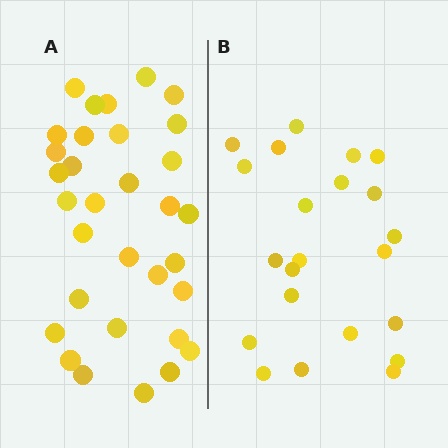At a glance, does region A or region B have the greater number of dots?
Region A (the left region) has more dots.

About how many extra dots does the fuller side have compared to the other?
Region A has roughly 10 or so more dots than region B.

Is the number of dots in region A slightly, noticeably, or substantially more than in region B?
Region A has substantially more. The ratio is roughly 1.5 to 1.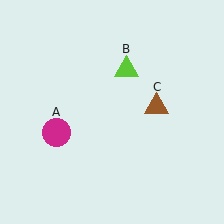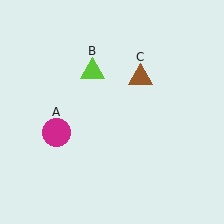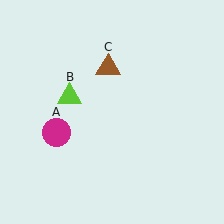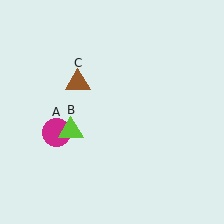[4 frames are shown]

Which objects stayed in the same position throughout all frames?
Magenta circle (object A) remained stationary.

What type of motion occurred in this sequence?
The lime triangle (object B), brown triangle (object C) rotated counterclockwise around the center of the scene.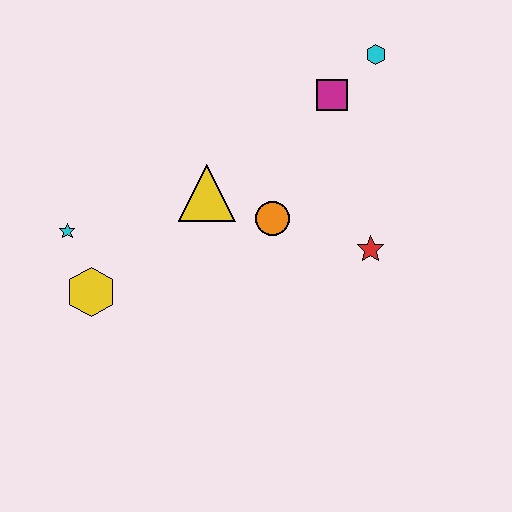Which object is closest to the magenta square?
The cyan hexagon is closest to the magenta square.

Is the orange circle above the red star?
Yes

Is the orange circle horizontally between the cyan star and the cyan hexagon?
Yes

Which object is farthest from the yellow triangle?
The cyan hexagon is farthest from the yellow triangle.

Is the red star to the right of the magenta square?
Yes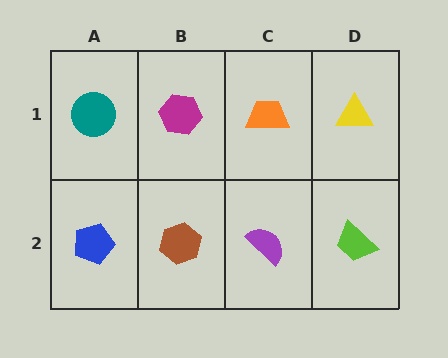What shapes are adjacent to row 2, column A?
A teal circle (row 1, column A), a brown hexagon (row 2, column B).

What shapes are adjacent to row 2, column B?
A magenta hexagon (row 1, column B), a blue pentagon (row 2, column A), a purple semicircle (row 2, column C).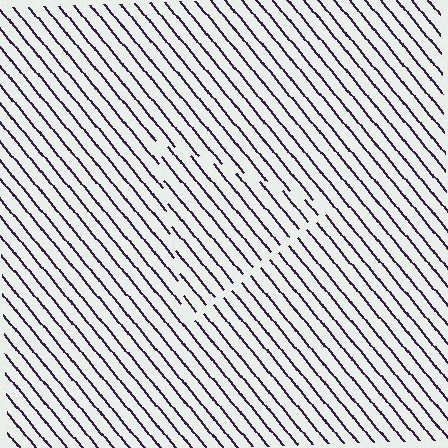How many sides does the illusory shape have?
3 sides — the line-ends trace a triangle.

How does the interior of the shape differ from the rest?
The interior of the shape contains the same grating, shifted by half a period — the contour is defined by the phase discontinuity where line-ends from the inner and outer gratings abut.